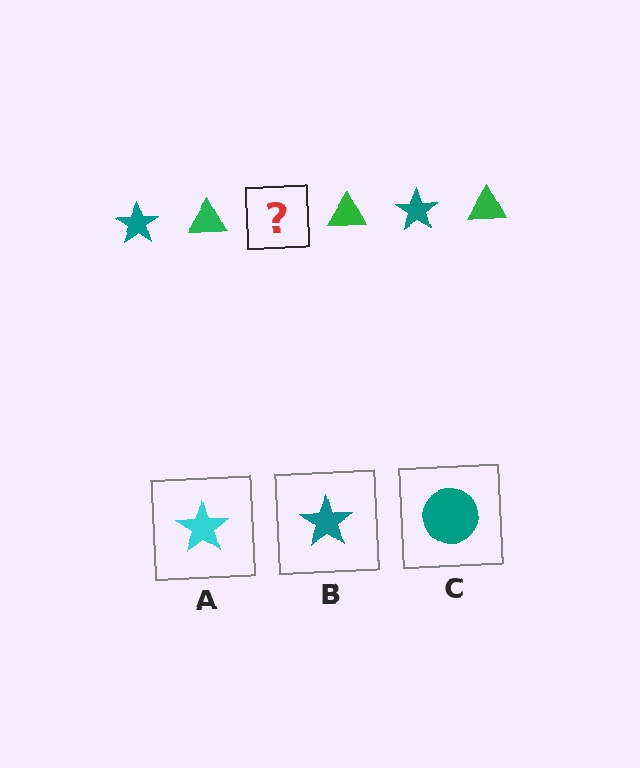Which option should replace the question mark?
Option B.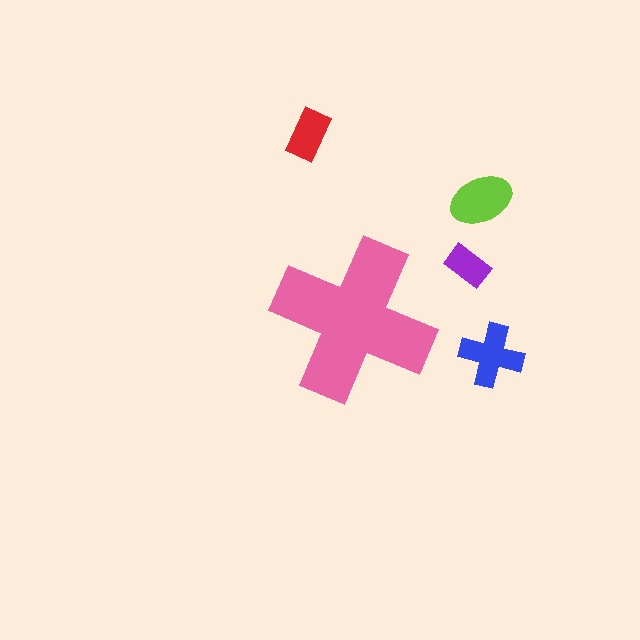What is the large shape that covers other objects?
A pink cross.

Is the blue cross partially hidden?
No, the blue cross is fully visible.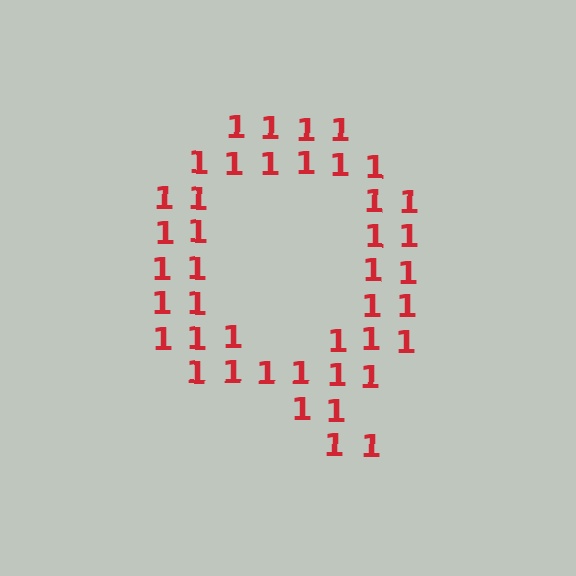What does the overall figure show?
The overall figure shows the letter Q.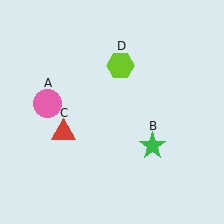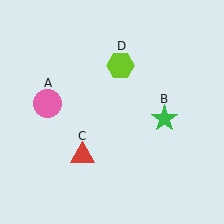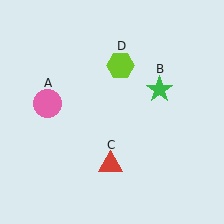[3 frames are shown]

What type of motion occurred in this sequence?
The green star (object B), red triangle (object C) rotated counterclockwise around the center of the scene.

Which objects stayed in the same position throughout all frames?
Pink circle (object A) and lime hexagon (object D) remained stationary.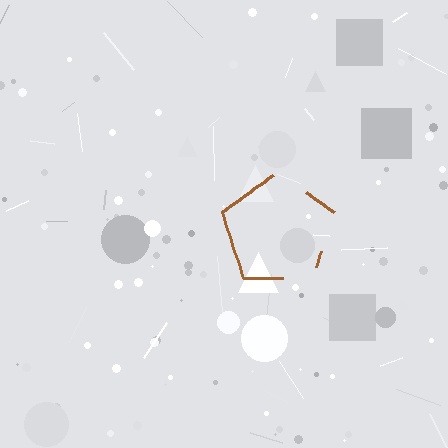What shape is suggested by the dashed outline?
The dashed outline suggests a pentagon.